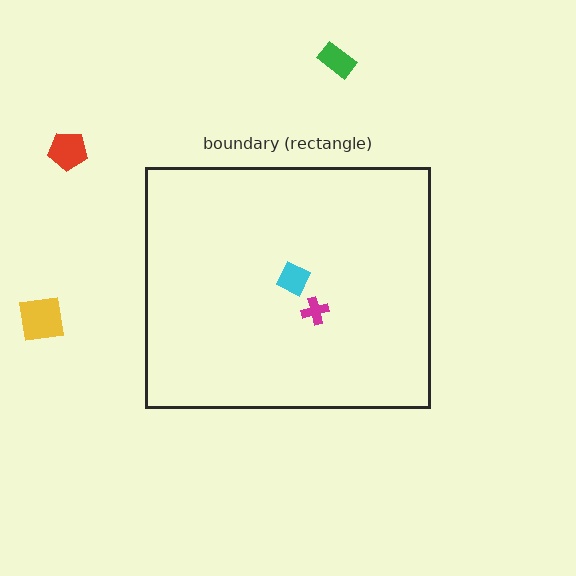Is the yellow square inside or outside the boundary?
Outside.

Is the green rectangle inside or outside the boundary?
Outside.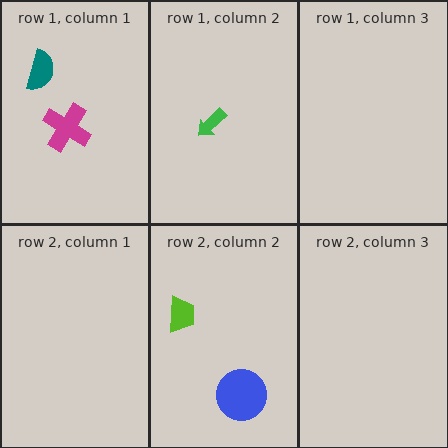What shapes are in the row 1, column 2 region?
The green arrow.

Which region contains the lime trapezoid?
The row 2, column 2 region.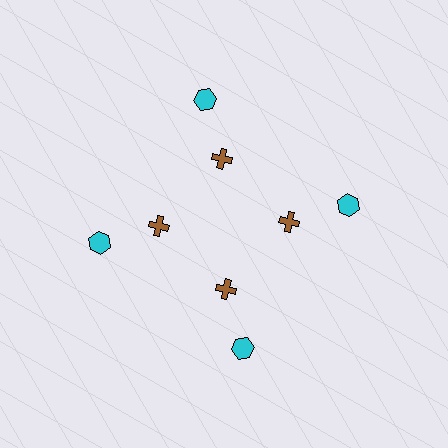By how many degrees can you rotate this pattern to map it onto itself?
The pattern maps onto itself every 90 degrees of rotation.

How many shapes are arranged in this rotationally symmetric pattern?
There are 8 shapes, arranged in 4 groups of 2.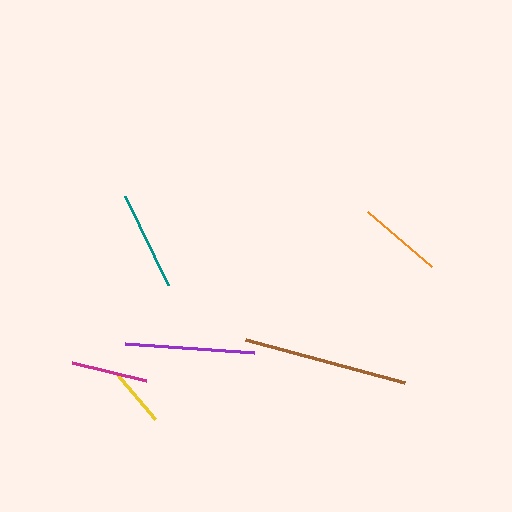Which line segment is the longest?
The brown line is the longest at approximately 165 pixels.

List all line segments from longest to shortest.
From longest to shortest: brown, purple, teal, orange, magenta, yellow.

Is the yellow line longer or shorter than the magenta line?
The magenta line is longer than the yellow line.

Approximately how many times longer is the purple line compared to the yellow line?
The purple line is approximately 2.1 times the length of the yellow line.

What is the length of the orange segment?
The orange segment is approximately 85 pixels long.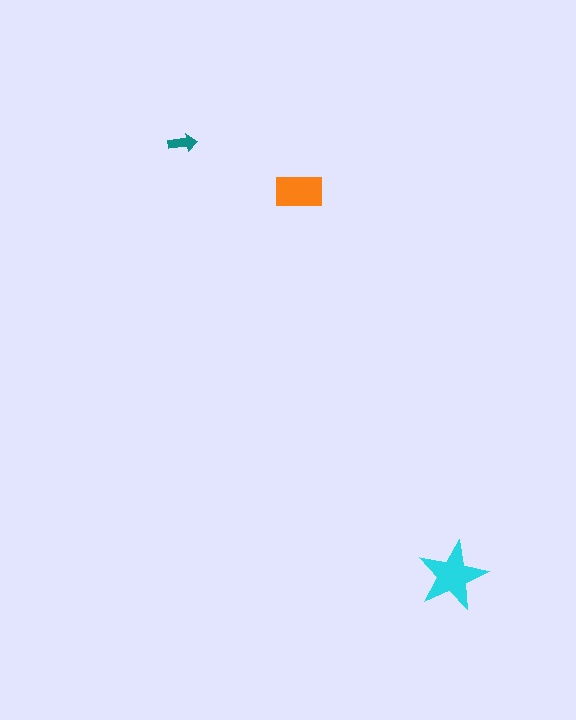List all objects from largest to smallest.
The cyan star, the orange rectangle, the teal arrow.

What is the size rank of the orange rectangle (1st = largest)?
2nd.